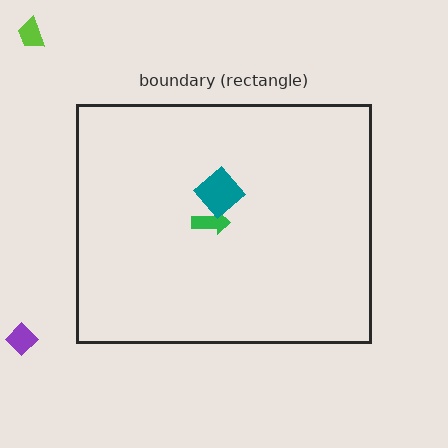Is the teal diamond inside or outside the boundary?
Inside.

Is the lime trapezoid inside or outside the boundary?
Outside.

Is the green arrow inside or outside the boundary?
Inside.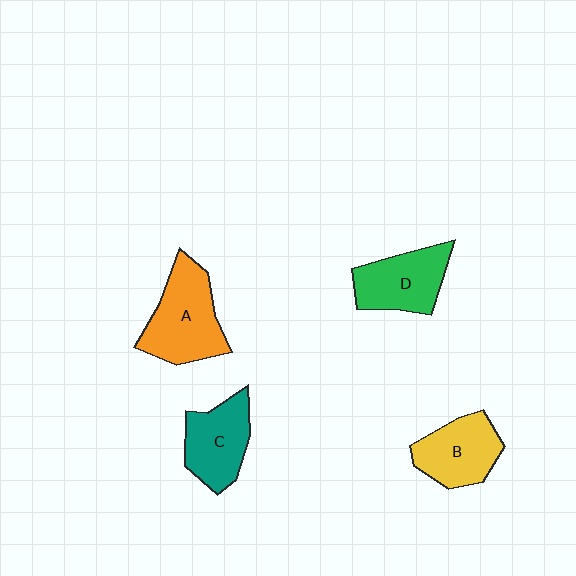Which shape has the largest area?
Shape A (orange).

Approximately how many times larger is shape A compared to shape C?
Approximately 1.3 times.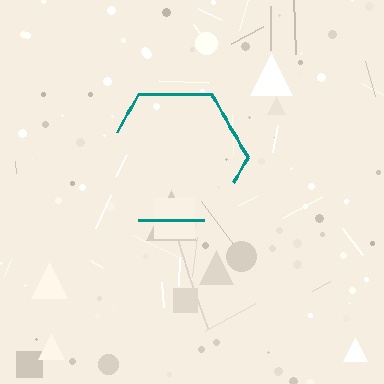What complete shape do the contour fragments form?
The contour fragments form a hexagon.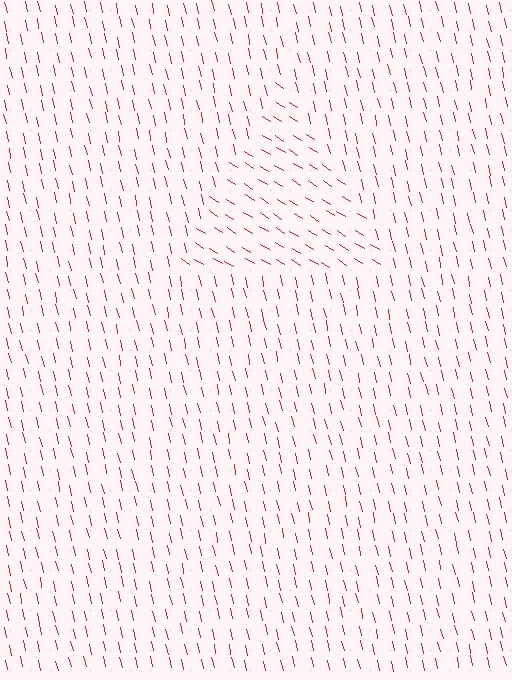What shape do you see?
I see a triangle.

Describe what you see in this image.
The image is filled with small red line segments. A triangle region in the image has lines oriented differently from the surrounding lines, creating a visible texture boundary.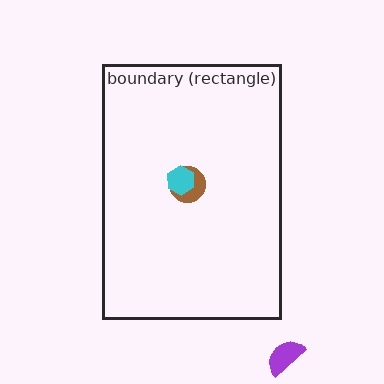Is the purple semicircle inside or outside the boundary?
Outside.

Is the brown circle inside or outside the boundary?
Inside.